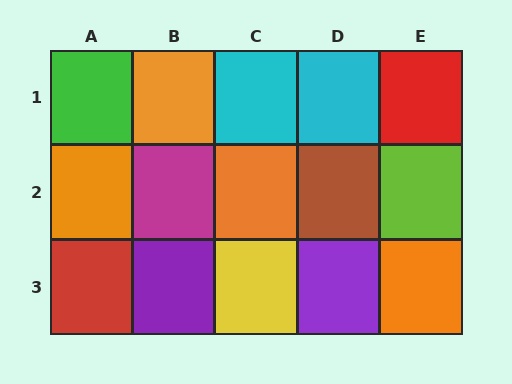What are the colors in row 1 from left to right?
Green, orange, cyan, cyan, red.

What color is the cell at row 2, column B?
Magenta.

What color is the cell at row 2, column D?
Brown.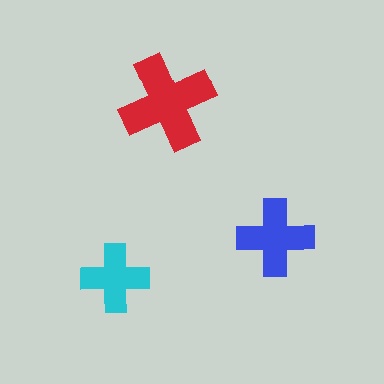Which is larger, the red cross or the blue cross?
The red one.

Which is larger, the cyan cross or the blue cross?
The blue one.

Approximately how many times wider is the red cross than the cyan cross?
About 1.5 times wider.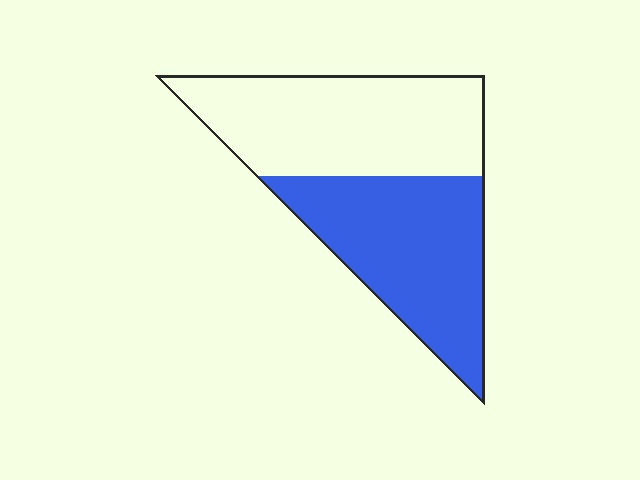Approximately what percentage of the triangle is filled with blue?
Approximately 50%.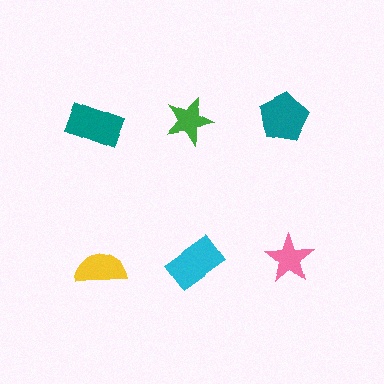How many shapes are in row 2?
3 shapes.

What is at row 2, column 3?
A pink star.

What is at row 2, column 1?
A yellow semicircle.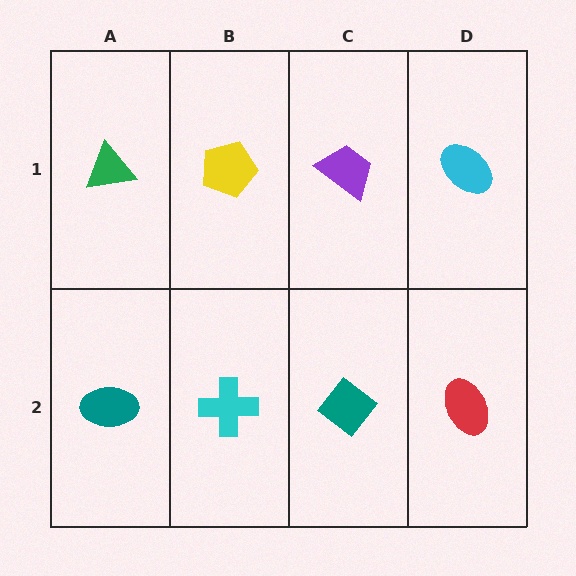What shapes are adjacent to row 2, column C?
A purple trapezoid (row 1, column C), a cyan cross (row 2, column B), a red ellipse (row 2, column D).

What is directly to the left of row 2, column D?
A teal diamond.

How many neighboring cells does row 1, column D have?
2.